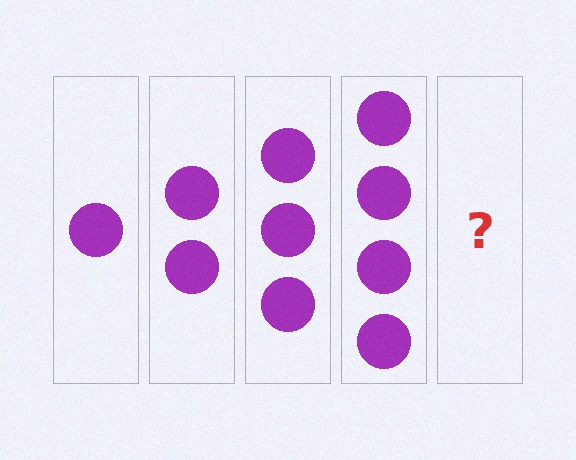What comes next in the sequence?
The next element should be 5 circles.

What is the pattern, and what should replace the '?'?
The pattern is that each step adds one more circle. The '?' should be 5 circles.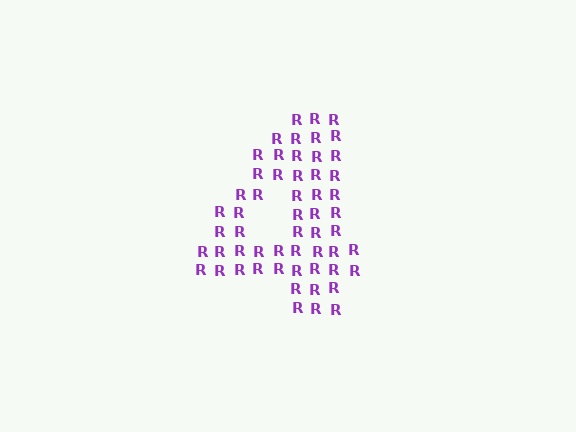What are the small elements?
The small elements are letter R's.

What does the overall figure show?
The overall figure shows the digit 4.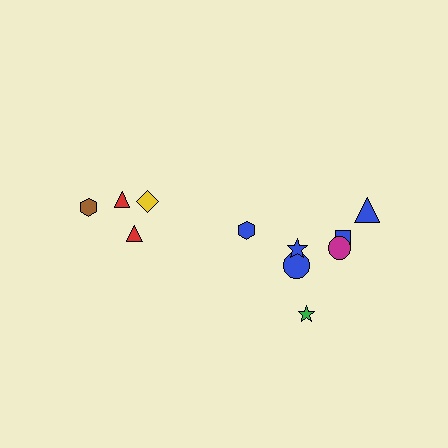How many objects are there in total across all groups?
There are 11 objects.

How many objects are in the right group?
There are 7 objects.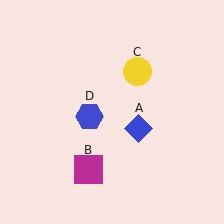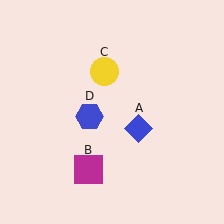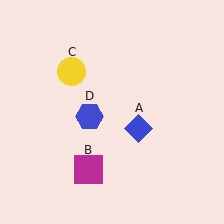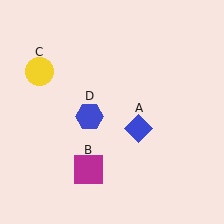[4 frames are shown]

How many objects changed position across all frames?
1 object changed position: yellow circle (object C).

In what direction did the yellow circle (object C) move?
The yellow circle (object C) moved left.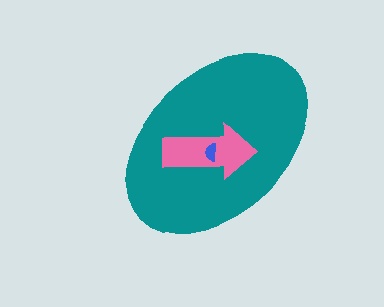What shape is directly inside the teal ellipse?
The pink arrow.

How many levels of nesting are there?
3.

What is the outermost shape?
The teal ellipse.